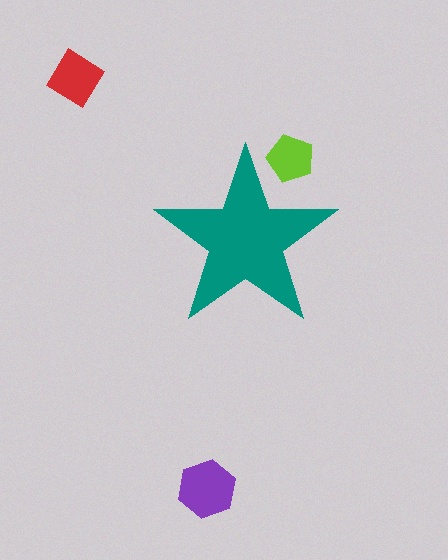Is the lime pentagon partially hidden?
Yes, the lime pentagon is partially hidden behind the teal star.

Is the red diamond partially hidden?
No, the red diamond is fully visible.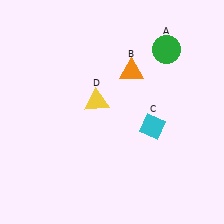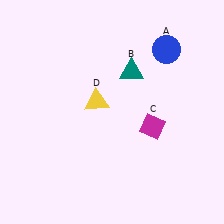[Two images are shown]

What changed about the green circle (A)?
In Image 1, A is green. In Image 2, it changed to blue.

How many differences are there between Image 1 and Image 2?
There are 3 differences between the two images.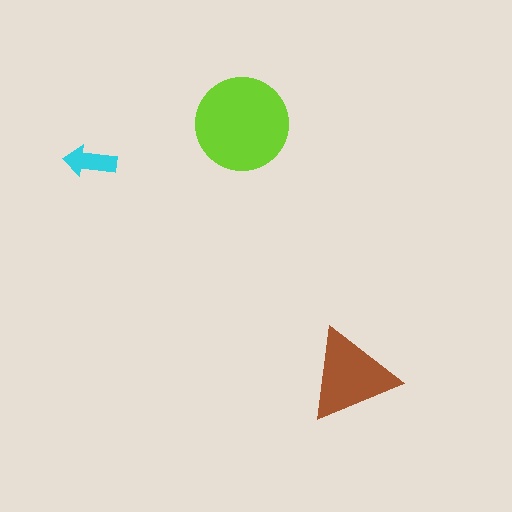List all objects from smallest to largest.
The cyan arrow, the brown triangle, the lime circle.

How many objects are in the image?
There are 3 objects in the image.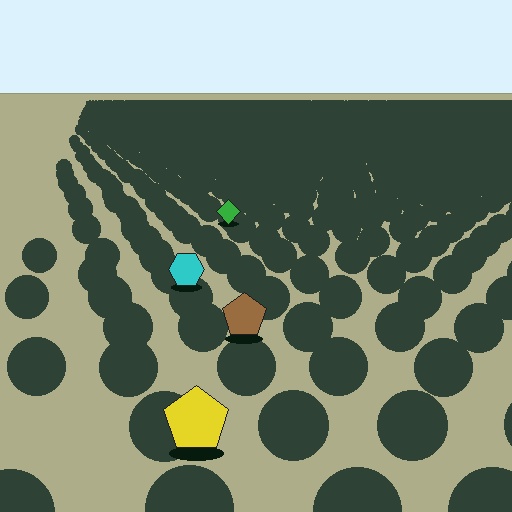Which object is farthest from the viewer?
The green diamond is farthest from the viewer. It appears smaller and the ground texture around it is denser.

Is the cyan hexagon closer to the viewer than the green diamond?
Yes. The cyan hexagon is closer — you can tell from the texture gradient: the ground texture is coarser near it.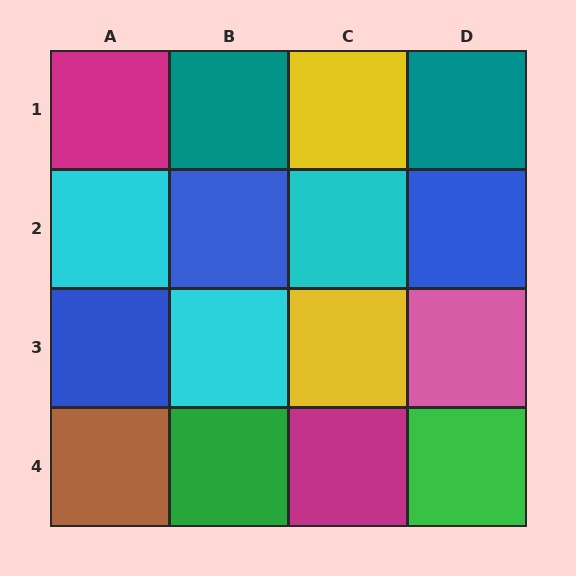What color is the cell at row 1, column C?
Yellow.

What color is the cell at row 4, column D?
Green.